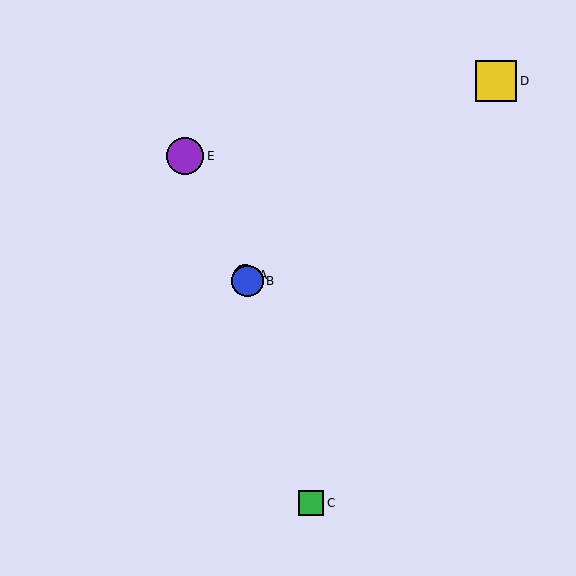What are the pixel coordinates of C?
Object C is at (311, 503).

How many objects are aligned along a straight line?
3 objects (A, B, E) are aligned along a straight line.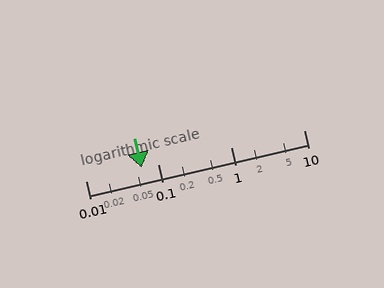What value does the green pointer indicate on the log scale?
The pointer indicates approximately 0.059.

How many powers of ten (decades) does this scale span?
The scale spans 3 decades, from 0.01 to 10.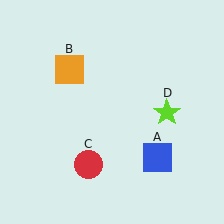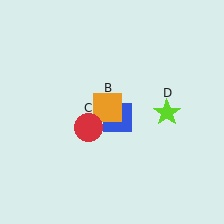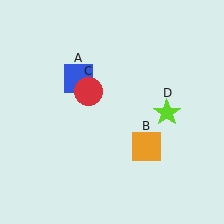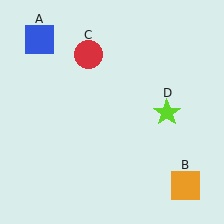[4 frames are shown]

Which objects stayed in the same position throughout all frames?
Lime star (object D) remained stationary.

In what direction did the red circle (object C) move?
The red circle (object C) moved up.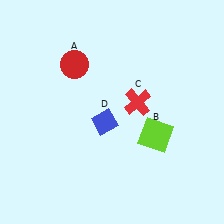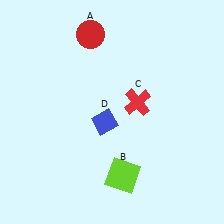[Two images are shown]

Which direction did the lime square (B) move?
The lime square (B) moved down.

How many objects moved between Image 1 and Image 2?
2 objects moved between the two images.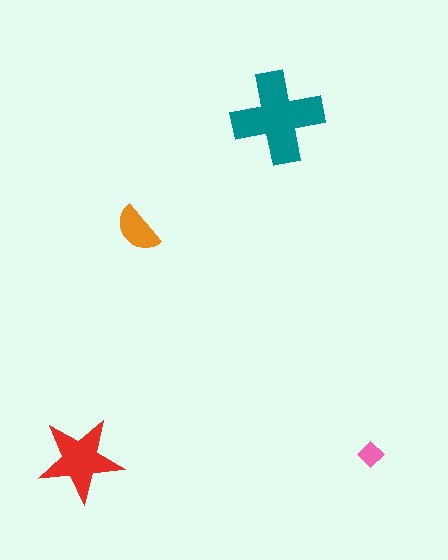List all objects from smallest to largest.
The pink diamond, the orange semicircle, the red star, the teal cross.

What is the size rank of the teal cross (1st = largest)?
1st.